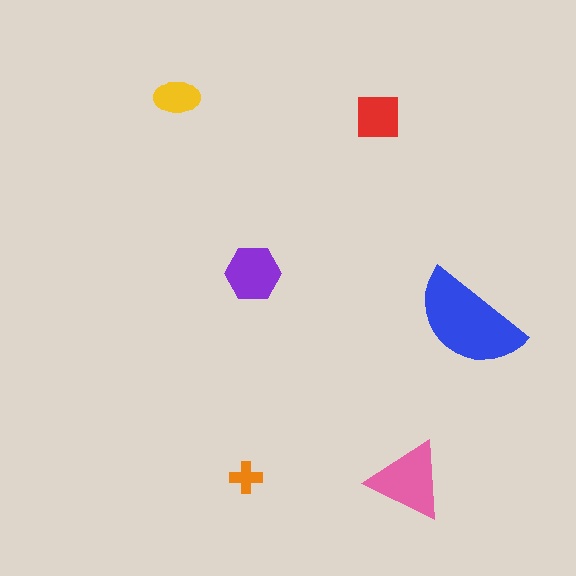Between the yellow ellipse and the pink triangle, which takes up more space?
The pink triangle.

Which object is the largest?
The blue semicircle.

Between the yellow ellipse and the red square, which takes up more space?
The red square.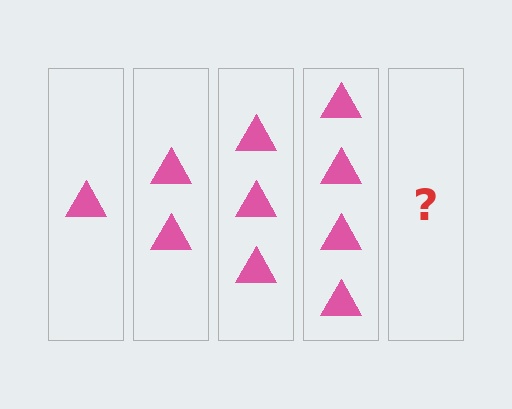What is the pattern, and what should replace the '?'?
The pattern is that each step adds one more triangle. The '?' should be 5 triangles.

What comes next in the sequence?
The next element should be 5 triangles.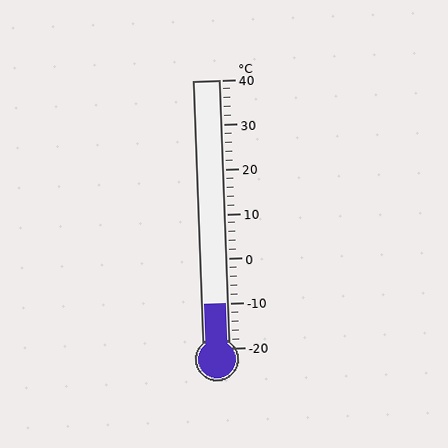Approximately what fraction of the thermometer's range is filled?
The thermometer is filled to approximately 15% of its range.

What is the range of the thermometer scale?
The thermometer scale ranges from -20°C to 40°C.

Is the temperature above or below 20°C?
The temperature is below 20°C.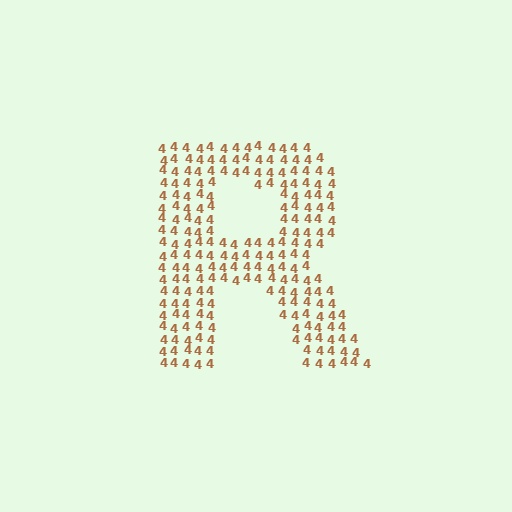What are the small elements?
The small elements are digit 4's.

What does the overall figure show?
The overall figure shows the letter R.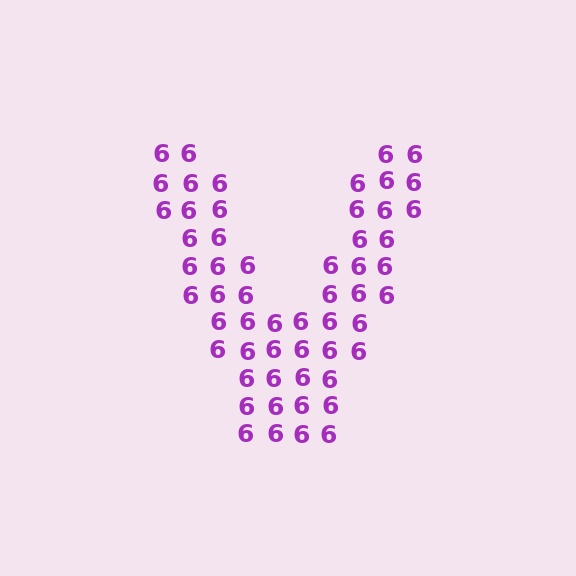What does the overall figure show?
The overall figure shows the letter V.